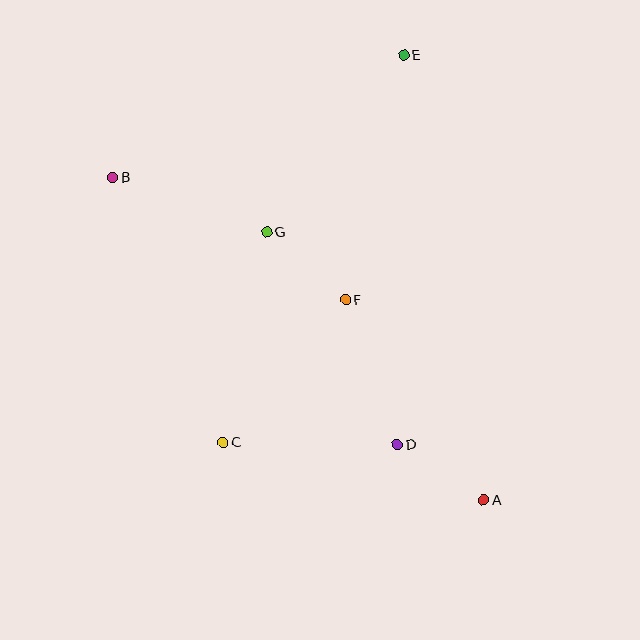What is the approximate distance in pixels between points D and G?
The distance between D and G is approximately 250 pixels.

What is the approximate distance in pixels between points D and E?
The distance between D and E is approximately 389 pixels.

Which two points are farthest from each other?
Points A and B are farthest from each other.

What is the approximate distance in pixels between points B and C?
The distance between B and C is approximately 287 pixels.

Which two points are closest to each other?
Points A and D are closest to each other.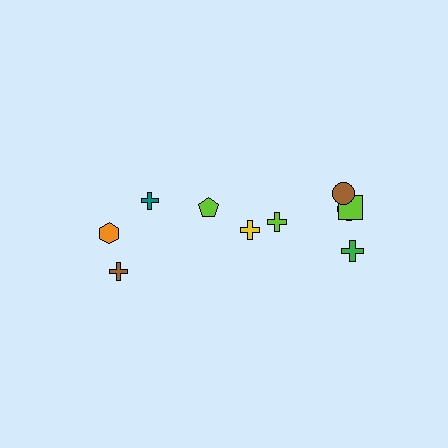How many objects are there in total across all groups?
There are 10 objects.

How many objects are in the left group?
There are 4 objects.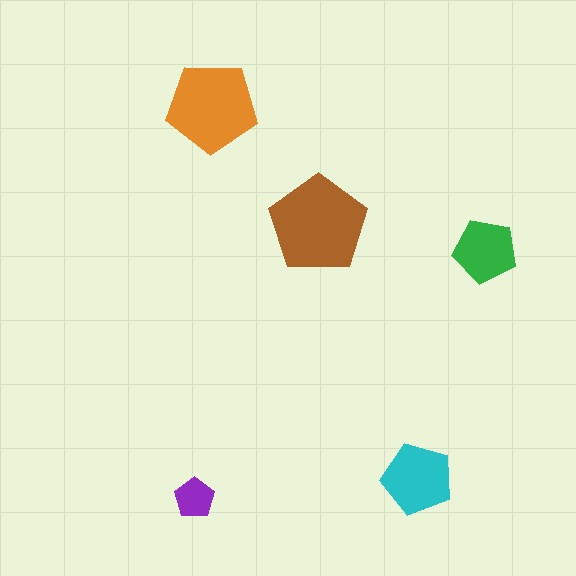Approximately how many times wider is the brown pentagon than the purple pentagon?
About 2.5 times wider.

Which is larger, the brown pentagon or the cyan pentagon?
The brown one.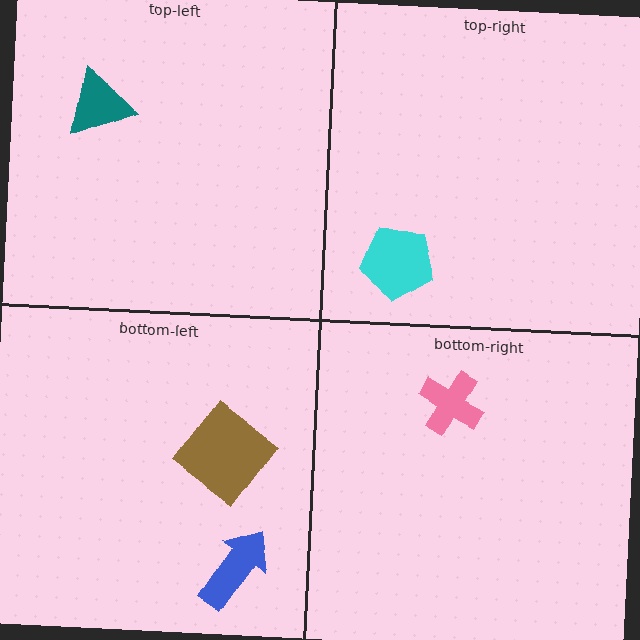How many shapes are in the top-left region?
1.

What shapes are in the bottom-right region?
The pink cross.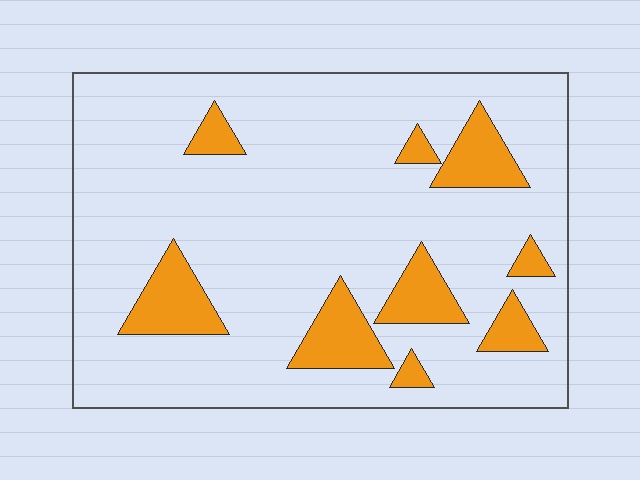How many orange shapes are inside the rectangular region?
9.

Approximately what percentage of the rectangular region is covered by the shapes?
Approximately 15%.